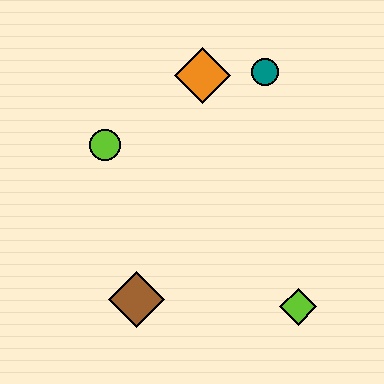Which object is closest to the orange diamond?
The teal circle is closest to the orange diamond.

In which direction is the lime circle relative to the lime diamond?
The lime circle is to the left of the lime diamond.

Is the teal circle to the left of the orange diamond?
No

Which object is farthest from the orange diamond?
The lime diamond is farthest from the orange diamond.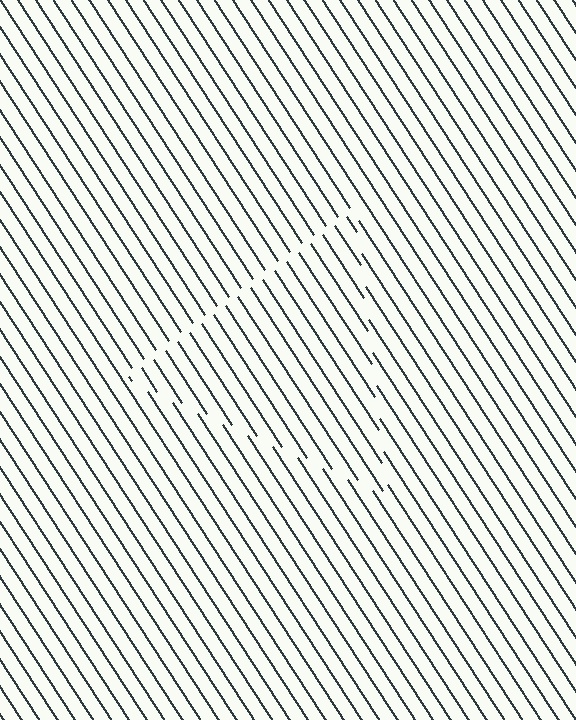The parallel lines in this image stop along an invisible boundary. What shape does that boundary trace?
An illusory triangle. The interior of the shape contains the same grating, shifted by half a period — the contour is defined by the phase discontinuity where line-ends from the inner and outer gratings abut.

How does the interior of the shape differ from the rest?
The interior of the shape contains the same grating, shifted by half a period — the contour is defined by the phase discontinuity where line-ends from the inner and outer gratings abut.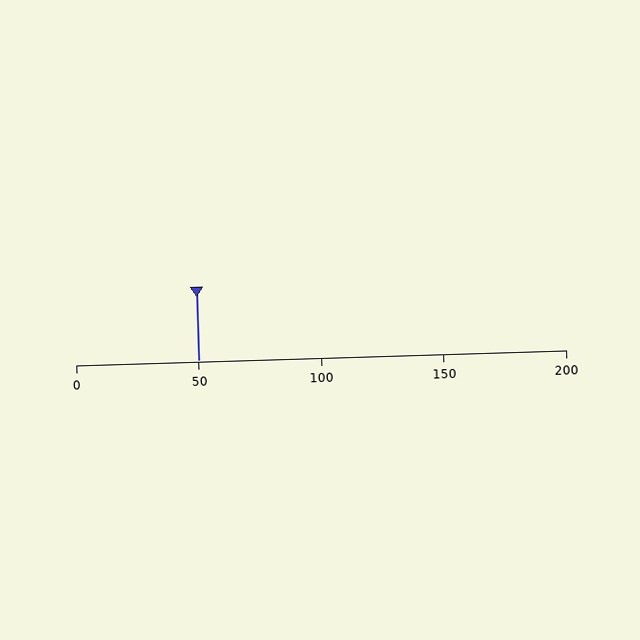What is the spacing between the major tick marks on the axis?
The major ticks are spaced 50 apart.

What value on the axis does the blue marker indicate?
The marker indicates approximately 50.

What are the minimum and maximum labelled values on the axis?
The axis runs from 0 to 200.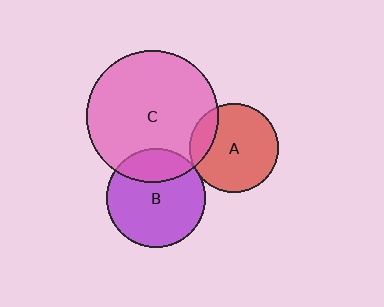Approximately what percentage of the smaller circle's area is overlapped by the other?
Approximately 5%.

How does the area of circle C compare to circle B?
Approximately 1.8 times.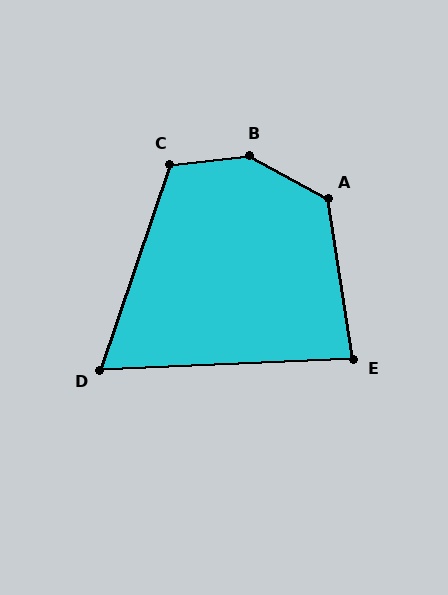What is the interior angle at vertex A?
Approximately 127 degrees (obtuse).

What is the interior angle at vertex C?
Approximately 115 degrees (obtuse).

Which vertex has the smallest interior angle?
D, at approximately 69 degrees.